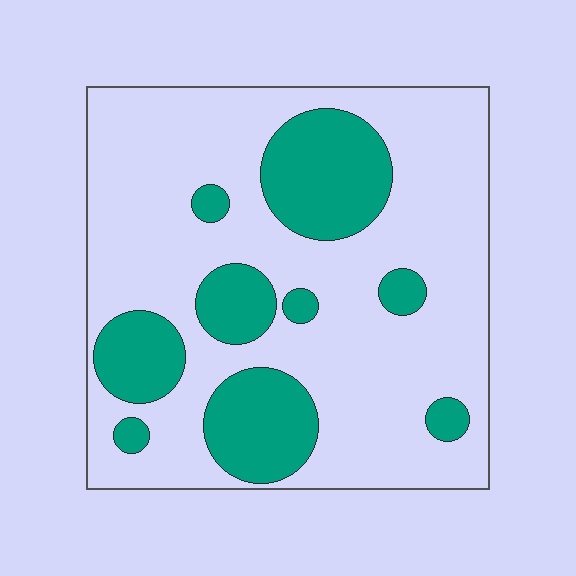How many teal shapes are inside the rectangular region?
9.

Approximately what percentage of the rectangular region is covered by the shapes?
Approximately 25%.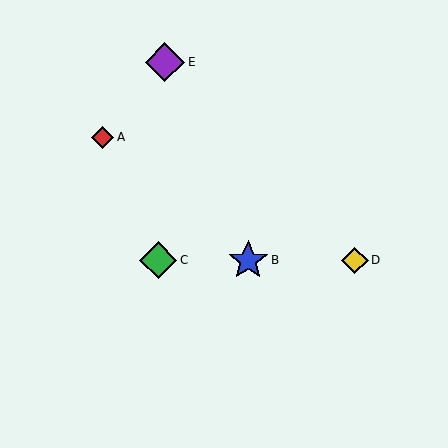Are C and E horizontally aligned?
No, C is at y≈260 and E is at y≈62.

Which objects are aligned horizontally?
Objects B, C, D are aligned horizontally.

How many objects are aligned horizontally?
3 objects (B, C, D) are aligned horizontally.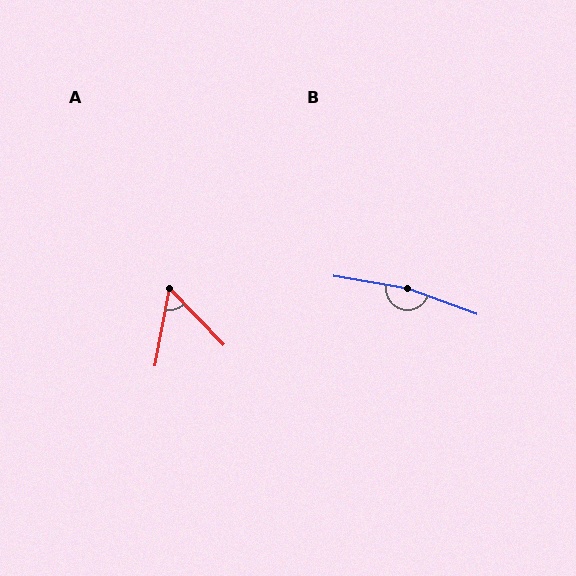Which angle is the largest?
B, at approximately 169 degrees.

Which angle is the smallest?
A, at approximately 54 degrees.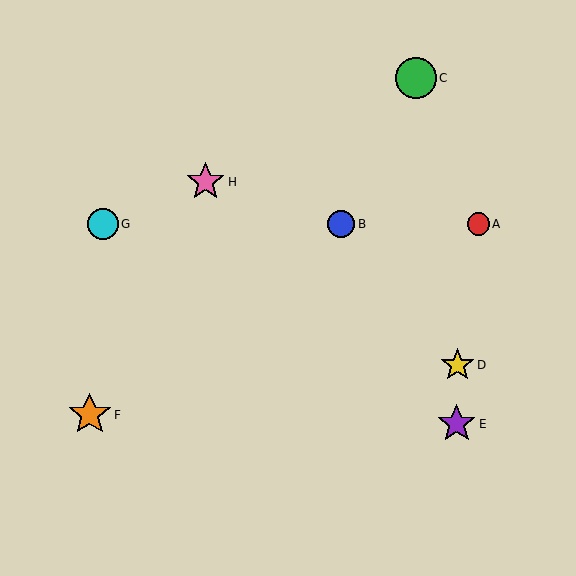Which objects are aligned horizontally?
Objects A, B, G are aligned horizontally.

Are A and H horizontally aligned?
No, A is at y≈224 and H is at y≈182.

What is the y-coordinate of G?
Object G is at y≈224.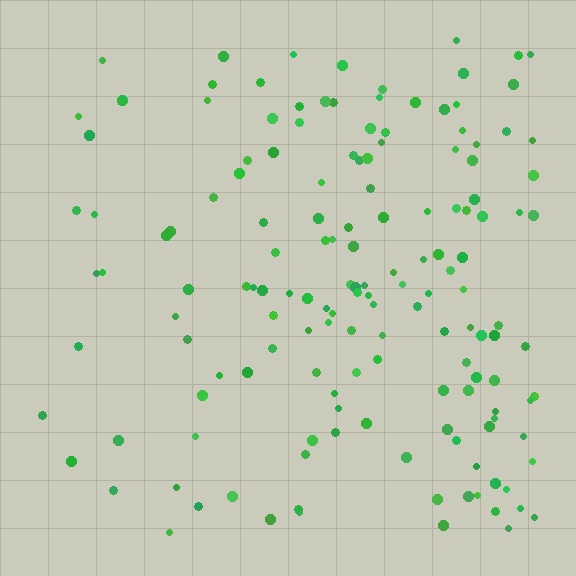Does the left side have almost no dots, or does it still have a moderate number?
Still a moderate number, just noticeably fewer than the right.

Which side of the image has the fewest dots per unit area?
The left.